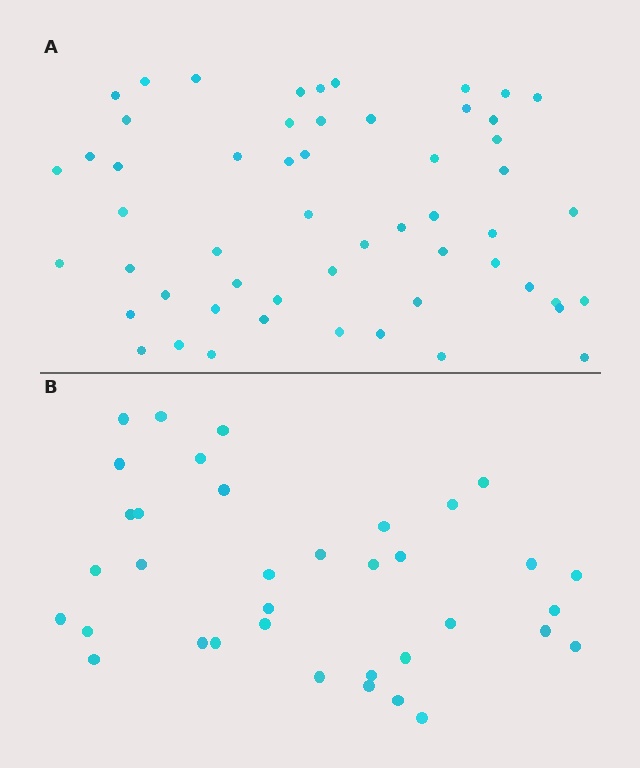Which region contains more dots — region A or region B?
Region A (the top region) has more dots.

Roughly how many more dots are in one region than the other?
Region A has approximately 20 more dots than region B.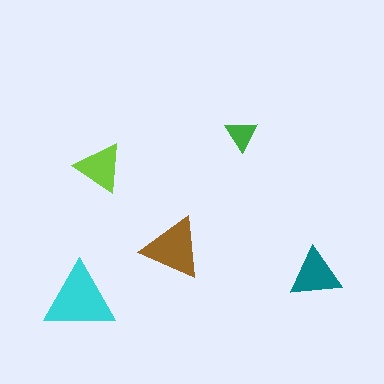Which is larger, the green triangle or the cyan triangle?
The cyan one.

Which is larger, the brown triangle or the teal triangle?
The brown one.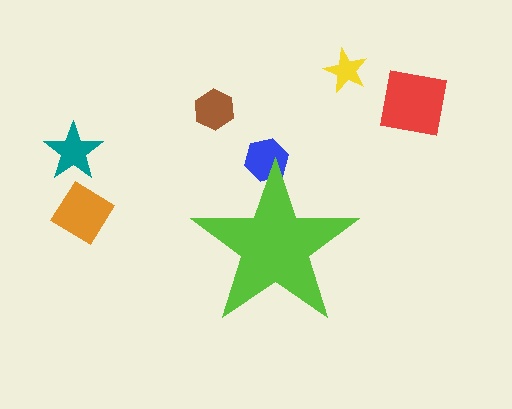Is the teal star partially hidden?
No, the teal star is fully visible.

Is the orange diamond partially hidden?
No, the orange diamond is fully visible.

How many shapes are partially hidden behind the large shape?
1 shape is partially hidden.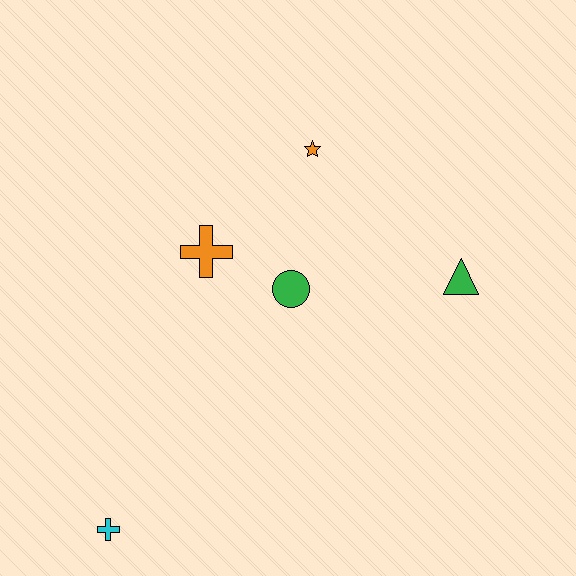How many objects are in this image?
There are 5 objects.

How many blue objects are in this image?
There are no blue objects.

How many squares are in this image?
There are no squares.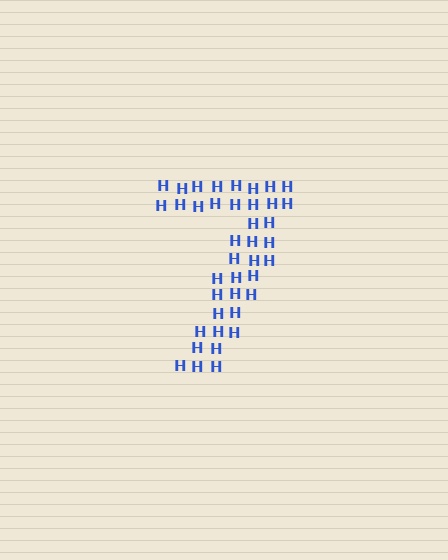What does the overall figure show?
The overall figure shows the digit 7.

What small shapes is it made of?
It is made of small letter H's.